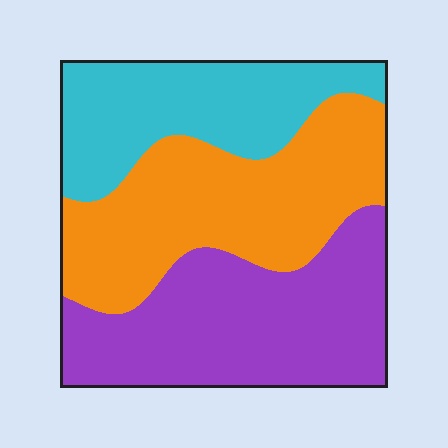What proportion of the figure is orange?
Orange covers 37% of the figure.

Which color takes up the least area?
Cyan, at roughly 25%.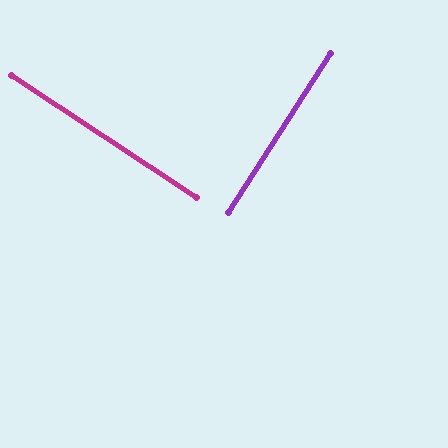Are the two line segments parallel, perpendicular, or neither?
Perpendicular — they meet at approximately 89°.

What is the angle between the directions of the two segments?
Approximately 89 degrees.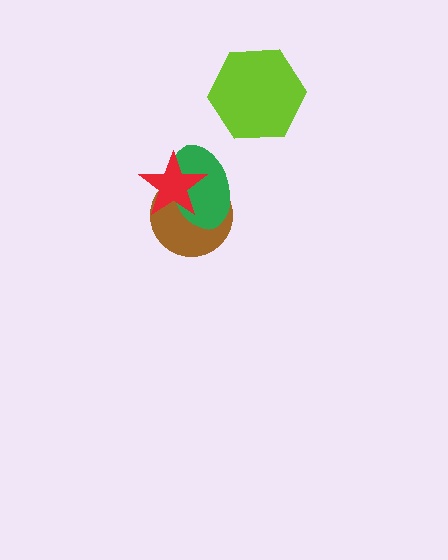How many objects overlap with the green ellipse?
2 objects overlap with the green ellipse.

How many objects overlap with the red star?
2 objects overlap with the red star.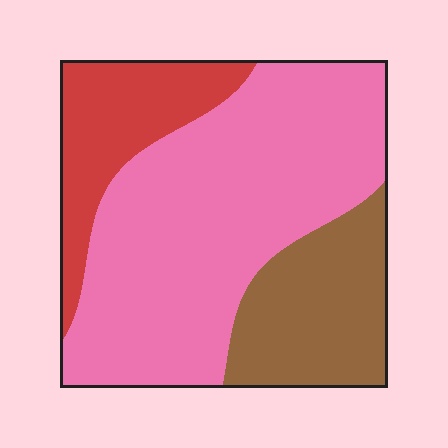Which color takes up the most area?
Pink, at roughly 60%.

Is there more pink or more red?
Pink.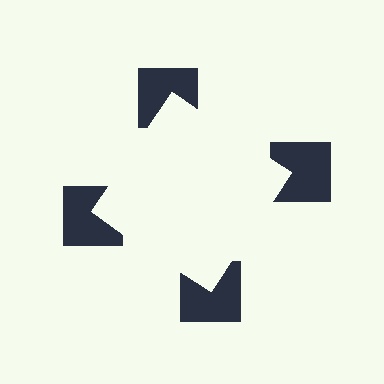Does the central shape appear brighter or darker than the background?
It typically appears slightly brighter than the background, even though no actual brightness change is drawn.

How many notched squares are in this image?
There are 4 — one at each vertex of the illusory square.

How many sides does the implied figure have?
4 sides.